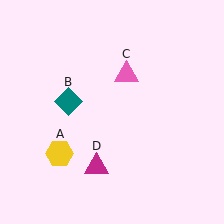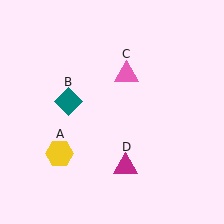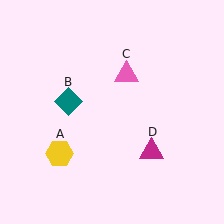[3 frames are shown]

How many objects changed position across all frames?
1 object changed position: magenta triangle (object D).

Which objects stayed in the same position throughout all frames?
Yellow hexagon (object A) and teal diamond (object B) and pink triangle (object C) remained stationary.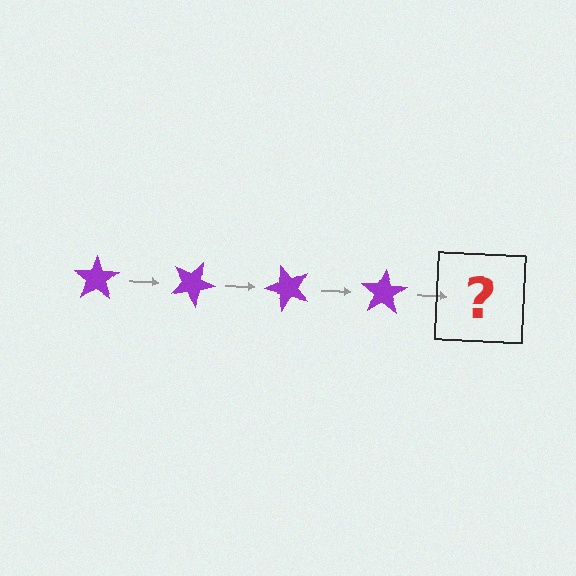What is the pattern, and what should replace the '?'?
The pattern is that the star rotates 25 degrees each step. The '?' should be a purple star rotated 100 degrees.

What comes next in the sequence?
The next element should be a purple star rotated 100 degrees.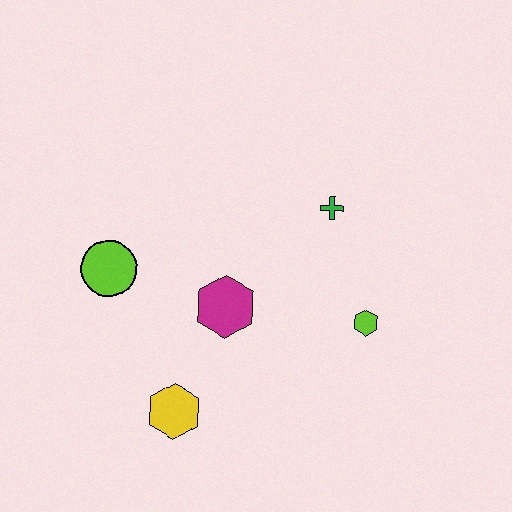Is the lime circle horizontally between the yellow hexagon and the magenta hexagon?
No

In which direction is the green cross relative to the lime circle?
The green cross is to the right of the lime circle.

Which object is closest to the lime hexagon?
The green cross is closest to the lime hexagon.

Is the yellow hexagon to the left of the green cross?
Yes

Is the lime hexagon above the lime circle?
No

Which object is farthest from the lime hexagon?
The lime circle is farthest from the lime hexagon.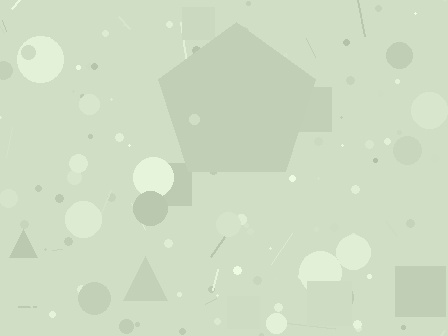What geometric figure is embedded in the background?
A pentagon is embedded in the background.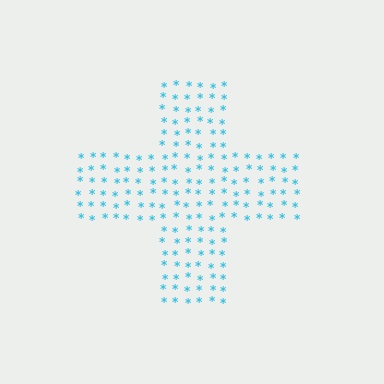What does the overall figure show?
The overall figure shows a cross.